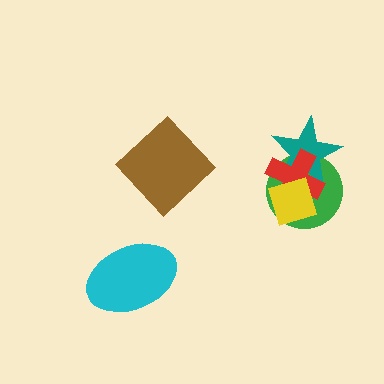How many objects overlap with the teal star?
3 objects overlap with the teal star.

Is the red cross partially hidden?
Yes, it is partially covered by another shape.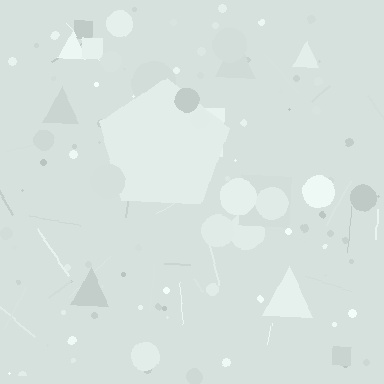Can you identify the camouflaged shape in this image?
The camouflaged shape is a pentagon.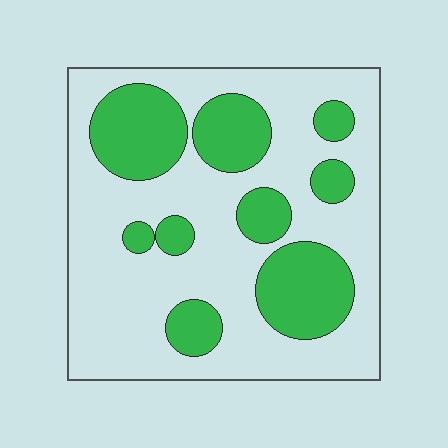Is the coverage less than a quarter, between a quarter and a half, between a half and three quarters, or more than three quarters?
Between a quarter and a half.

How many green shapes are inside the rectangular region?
9.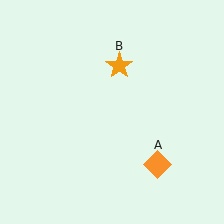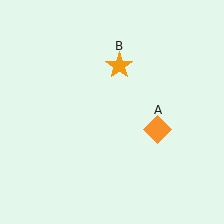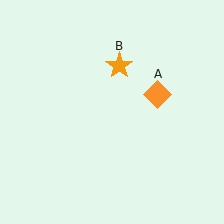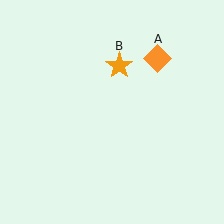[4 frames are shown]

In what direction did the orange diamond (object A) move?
The orange diamond (object A) moved up.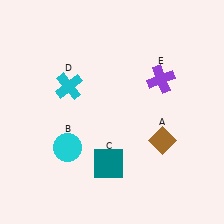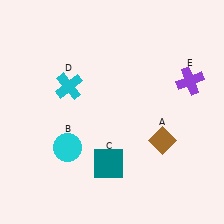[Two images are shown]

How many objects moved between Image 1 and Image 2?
1 object moved between the two images.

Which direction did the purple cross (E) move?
The purple cross (E) moved right.